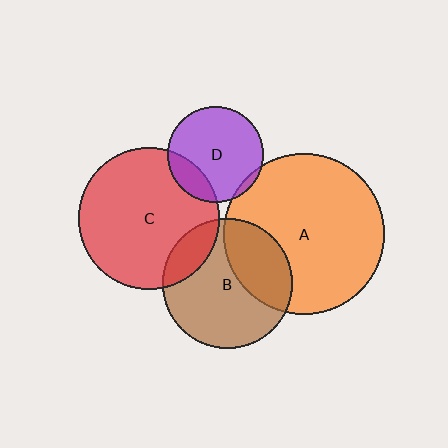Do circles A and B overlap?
Yes.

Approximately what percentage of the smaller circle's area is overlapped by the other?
Approximately 30%.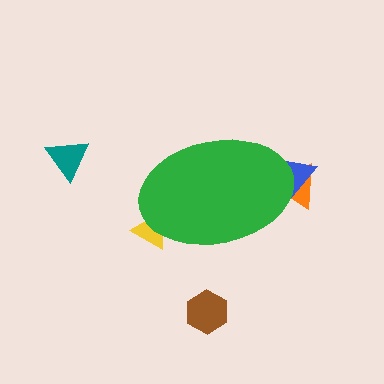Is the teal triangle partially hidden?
No, the teal triangle is fully visible.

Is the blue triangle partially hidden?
Yes, the blue triangle is partially hidden behind the green ellipse.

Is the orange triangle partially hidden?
Yes, the orange triangle is partially hidden behind the green ellipse.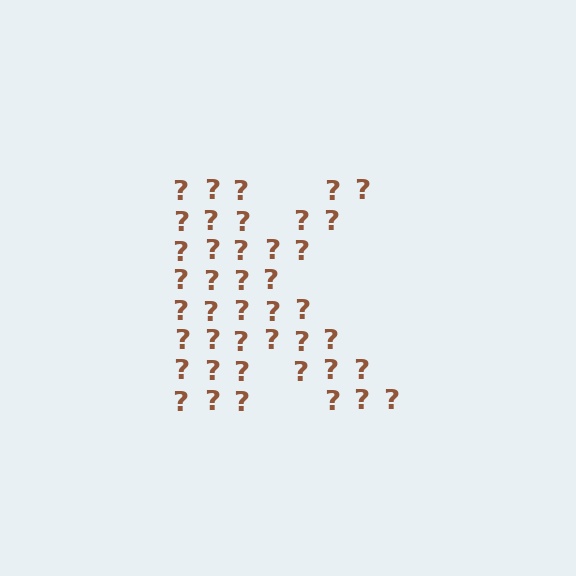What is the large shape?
The large shape is the letter K.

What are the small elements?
The small elements are question marks.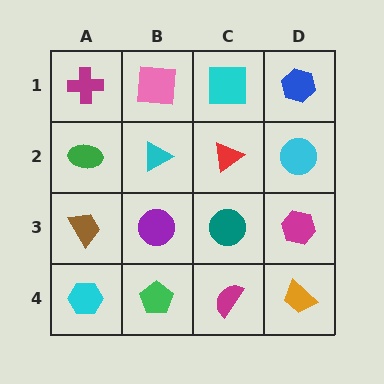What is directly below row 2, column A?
A brown trapezoid.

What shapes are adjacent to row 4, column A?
A brown trapezoid (row 3, column A), a green pentagon (row 4, column B).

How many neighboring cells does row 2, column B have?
4.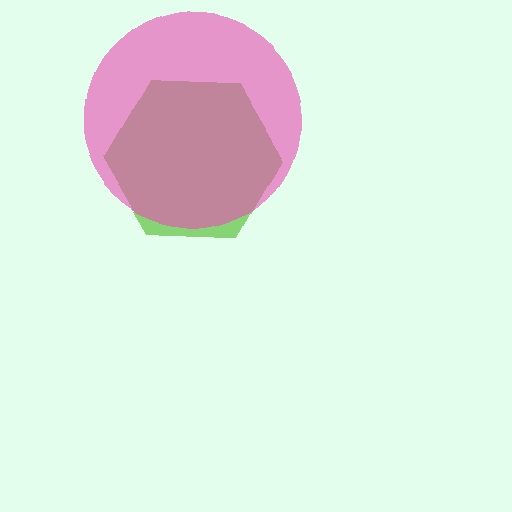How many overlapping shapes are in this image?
There are 2 overlapping shapes in the image.